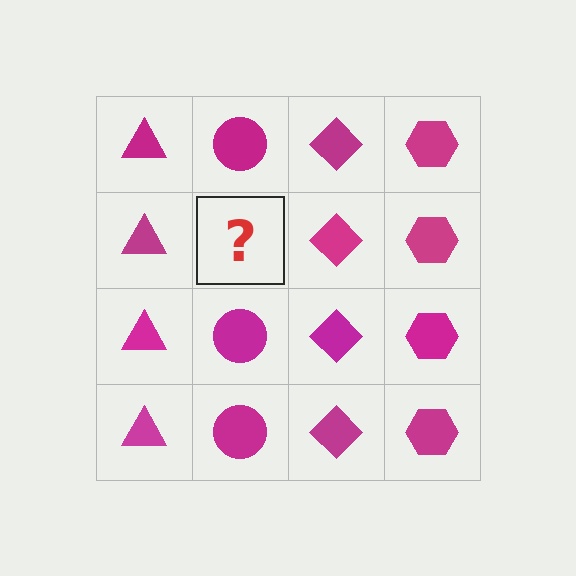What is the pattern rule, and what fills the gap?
The rule is that each column has a consistent shape. The gap should be filled with a magenta circle.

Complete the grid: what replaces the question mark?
The question mark should be replaced with a magenta circle.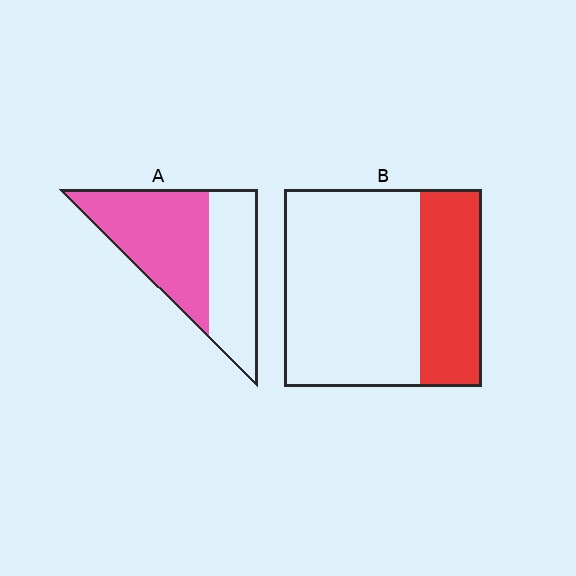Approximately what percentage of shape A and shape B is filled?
A is approximately 55% and B is approximately 30%.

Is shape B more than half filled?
No.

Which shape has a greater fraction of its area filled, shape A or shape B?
Shape A.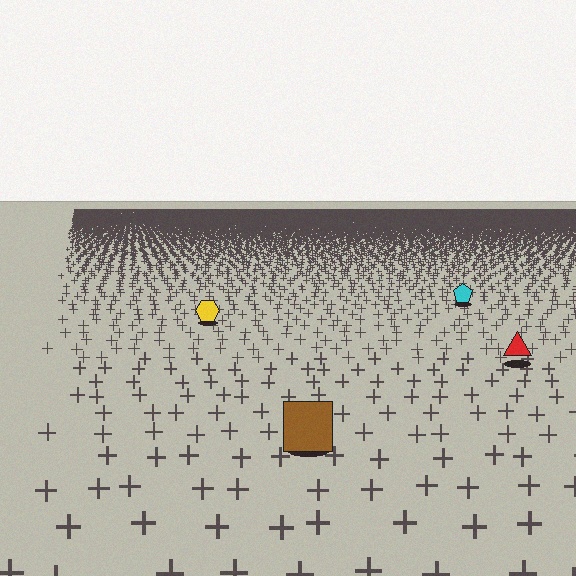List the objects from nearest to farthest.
From nearest to farthest: the brown square, the red triangle, the yellow hexagon, the cyan pentagon.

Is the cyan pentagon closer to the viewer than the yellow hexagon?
No. The yellow hexagon is closer — you can tell from the texture gradient: the ground texture is coarser near it.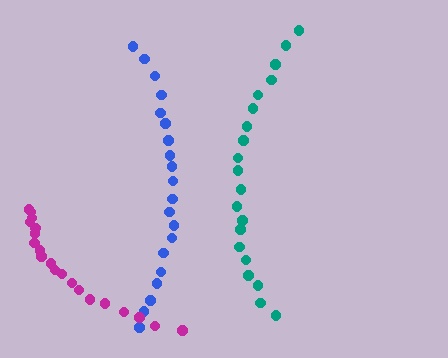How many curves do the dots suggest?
There are 3 distinct paths.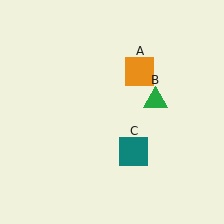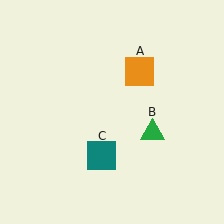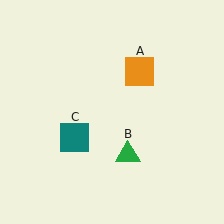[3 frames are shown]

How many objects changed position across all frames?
2 objects changed position: green triangle (object B), teal square (object C).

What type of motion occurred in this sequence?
The green triangle (object B), teal square (object C) rotated clockwise around the center of the scene.